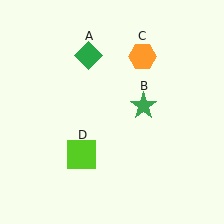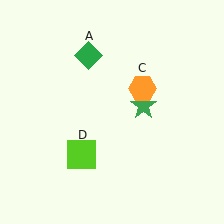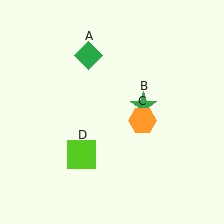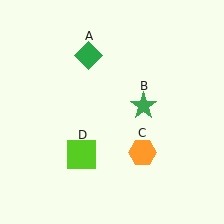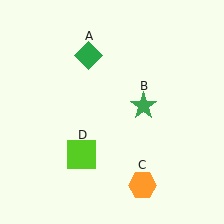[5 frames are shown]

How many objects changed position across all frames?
1 object changed position: orange hexagon (object C).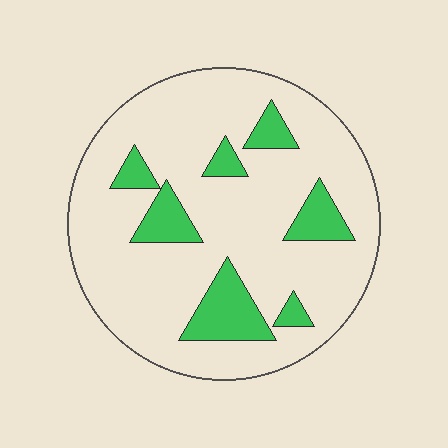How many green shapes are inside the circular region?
7.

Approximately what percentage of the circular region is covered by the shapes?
Approximately 20%.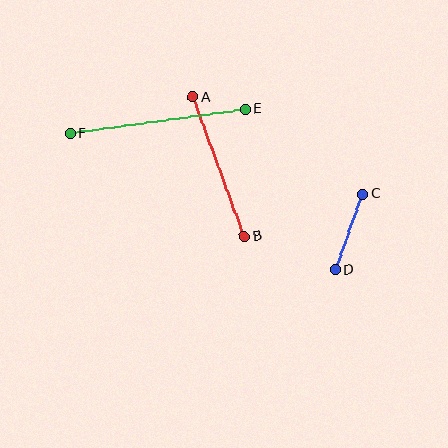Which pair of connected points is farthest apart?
Points E and F are farthest apart.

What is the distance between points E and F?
The distance is approximately 177 pixels.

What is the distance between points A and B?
The distance is approximately 149 pixels.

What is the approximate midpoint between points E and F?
The midpoint is at approximately (157, 121) pixels.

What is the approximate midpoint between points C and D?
The midpoint is at approximately (349, 232) pixels.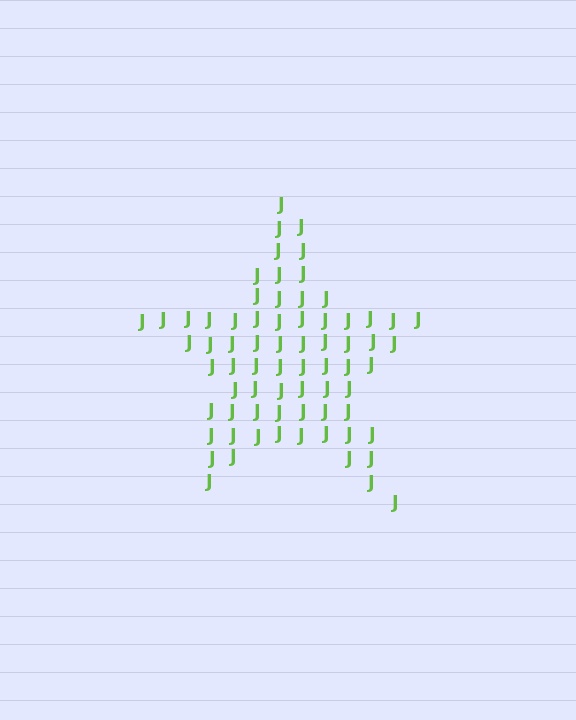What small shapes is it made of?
It is made of small letter J's.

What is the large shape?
The large shape is a star.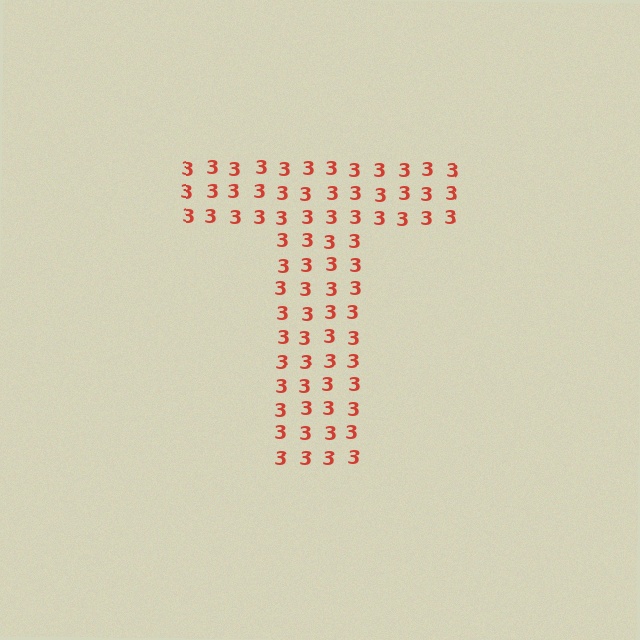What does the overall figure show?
The overall figure shows the letter T.